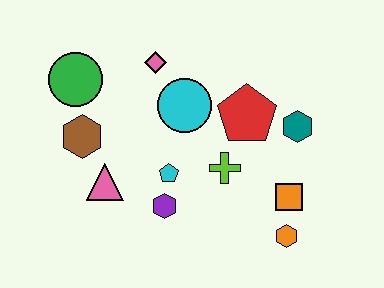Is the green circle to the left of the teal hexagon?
Yes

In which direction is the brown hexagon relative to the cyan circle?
The brown hexagon is to the left of the cyan circle.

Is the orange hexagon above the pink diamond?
No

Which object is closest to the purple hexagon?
The cyan pentagon is closest to the purple hexagon.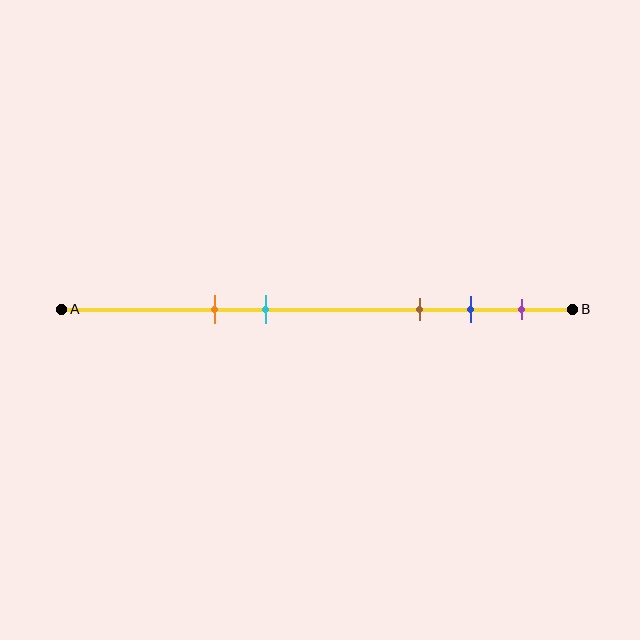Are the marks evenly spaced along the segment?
No, the marks are not evenly spaced.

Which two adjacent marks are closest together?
The blue and purple marks are the closest adjacent pair.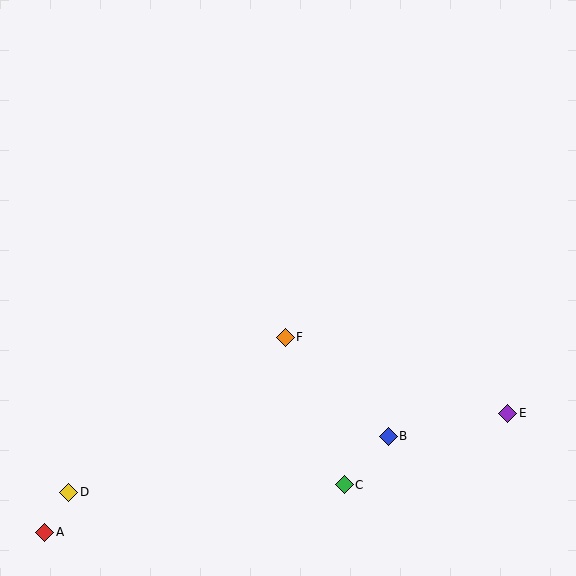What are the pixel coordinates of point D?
Point D is at (69, 492).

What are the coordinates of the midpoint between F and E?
The midpoint between F and E is at (396, 375).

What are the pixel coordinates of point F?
Point F is at (285, 337).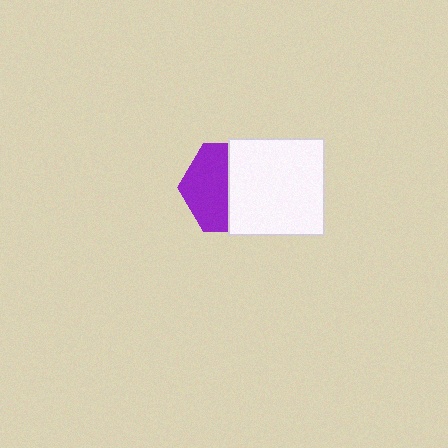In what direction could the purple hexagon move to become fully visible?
The purple hexagon could move left. That would shift it out from behind the white square entirely.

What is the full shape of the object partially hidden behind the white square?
The partially hidden object is a purple hexagon.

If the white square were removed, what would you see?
You would see the complete purple hexagon.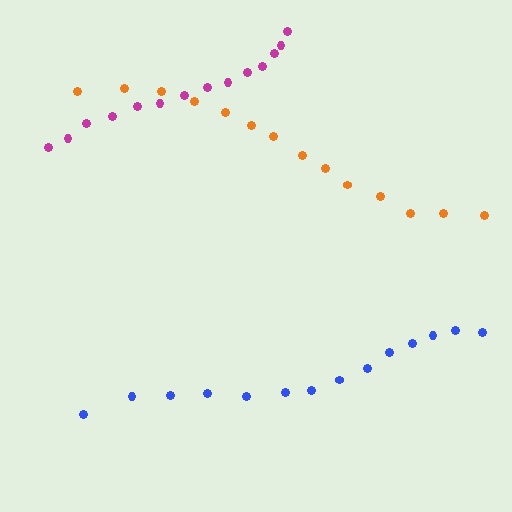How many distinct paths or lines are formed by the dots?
There are 3 distinct paths.